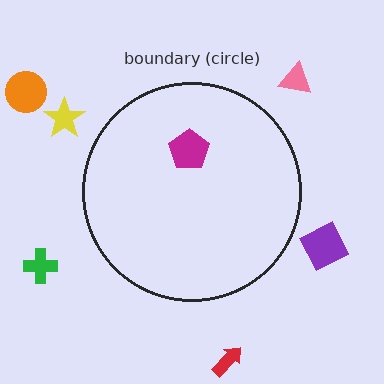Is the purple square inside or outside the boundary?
Outside.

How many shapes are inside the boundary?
1 inside, 6 outside.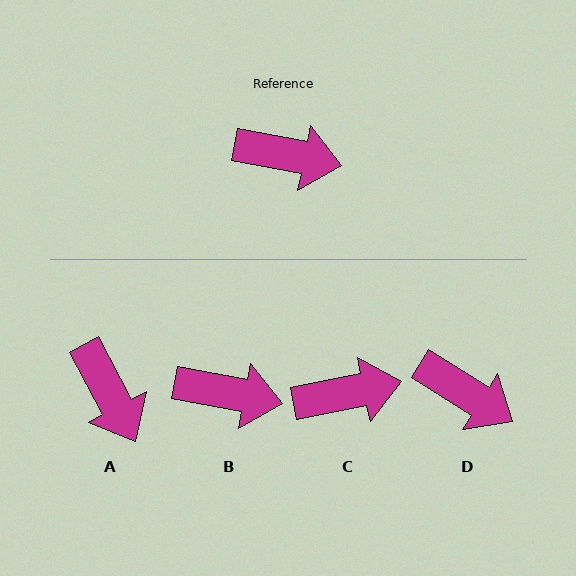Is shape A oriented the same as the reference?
No, it is off by about 51 degrees.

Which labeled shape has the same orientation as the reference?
B.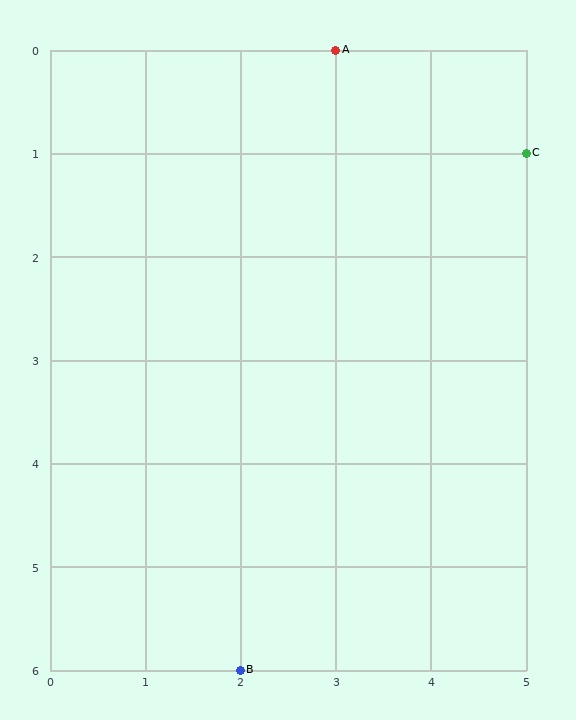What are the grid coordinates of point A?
Point A is at grid coordinates (3, 0).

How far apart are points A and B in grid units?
Points A and B are 1 column and 6 rows apart (about 6.1 grid units diagonally).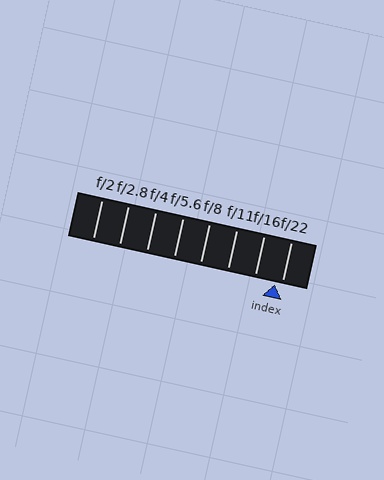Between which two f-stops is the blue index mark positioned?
The index mark is between f/16 and f/22.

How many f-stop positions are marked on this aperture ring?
There are 8 f-stop positions marked.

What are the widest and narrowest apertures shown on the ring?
The widest aperture shown is f/2 and the narrowest is f/22.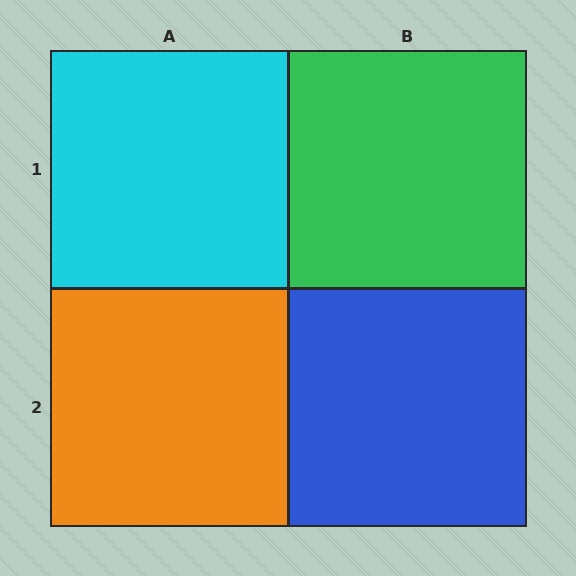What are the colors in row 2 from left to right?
Orange, blue.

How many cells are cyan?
1 cell is cyan.